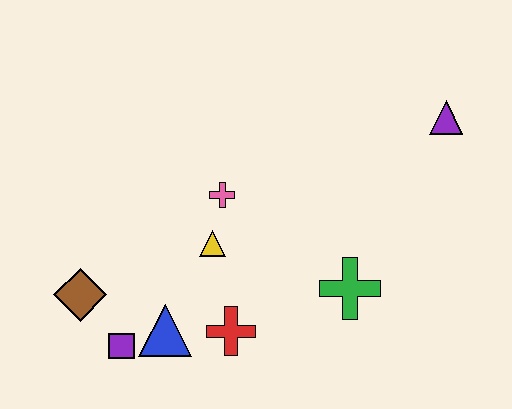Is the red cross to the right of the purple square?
Yes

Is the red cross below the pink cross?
Yes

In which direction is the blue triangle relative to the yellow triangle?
The blue triangle is below the yellow triangle.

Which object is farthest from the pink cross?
The purple triangle is farthest from the pink cross.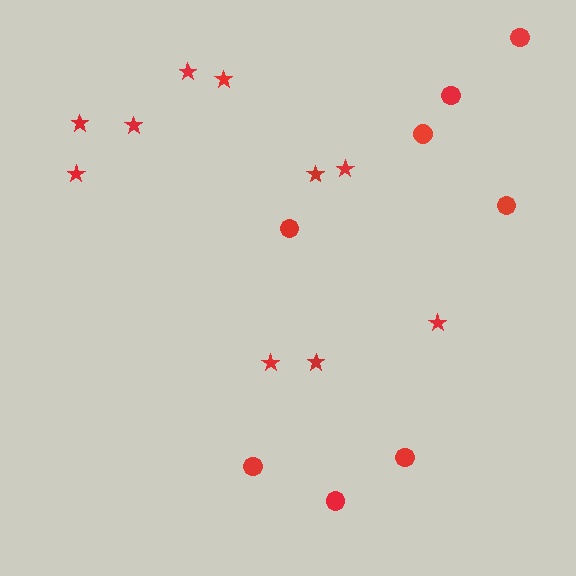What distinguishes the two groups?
There are 2 groups: one group of circles (8) and one group of stars (10).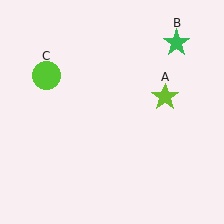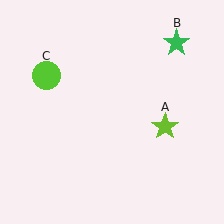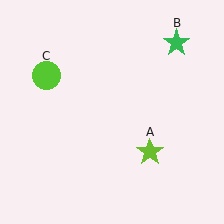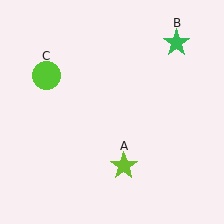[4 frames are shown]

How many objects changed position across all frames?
1 object changed position: lime star (object A).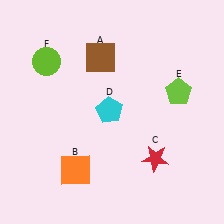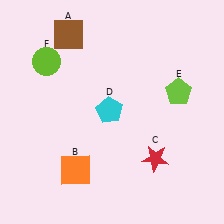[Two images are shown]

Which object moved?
The brown square (A) moved left.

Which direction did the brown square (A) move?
The brown square (A) moved left.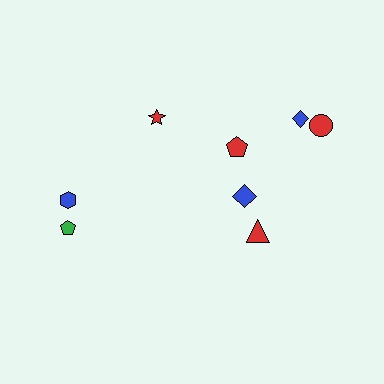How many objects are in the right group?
There are 5 objects.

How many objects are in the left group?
There are 3 objects.